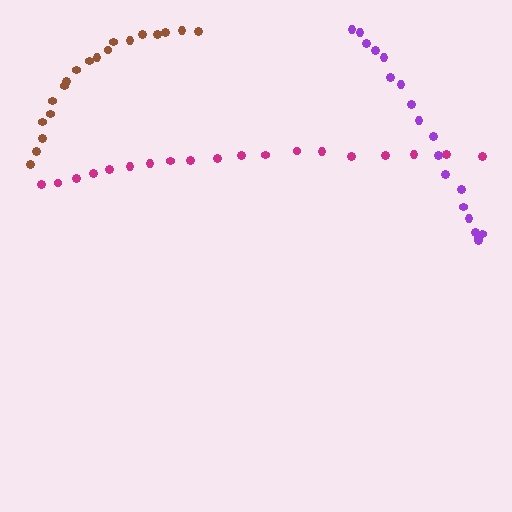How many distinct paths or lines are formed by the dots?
There are 3 distinct paths.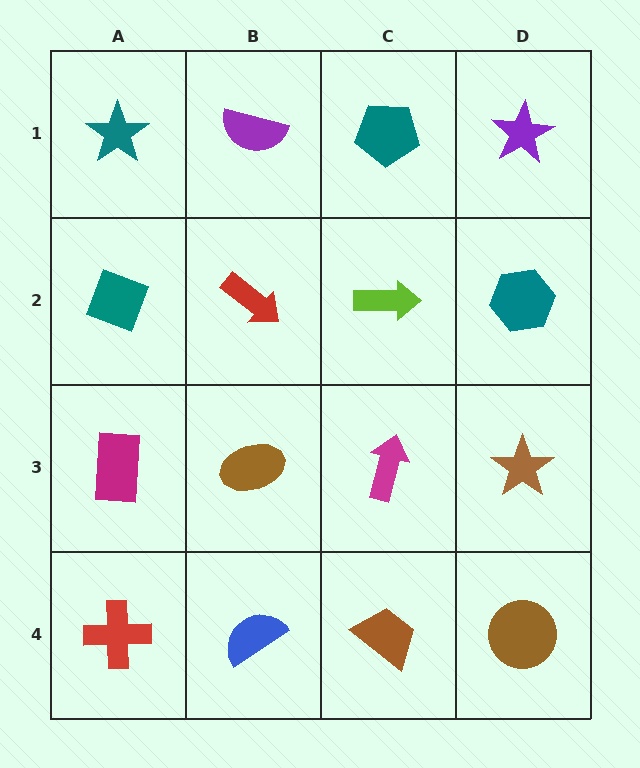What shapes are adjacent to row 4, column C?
A magenta arrow (row 3, column C), a blue semicircle (row 4, column B), a brown circle (row 4, column D).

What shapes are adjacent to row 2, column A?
A teal star (row 1, column A), a magenta rectangle (row 3, column A), a red arrow (row 2, column B).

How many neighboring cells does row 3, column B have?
4.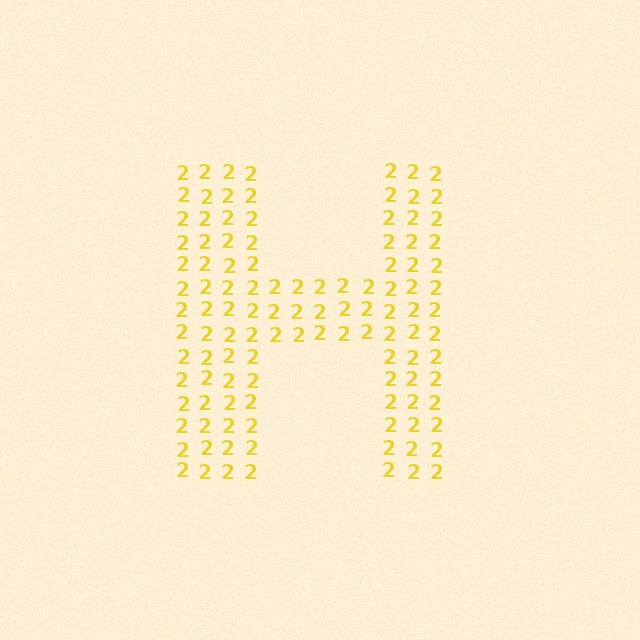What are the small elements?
The small elements are digit 2's.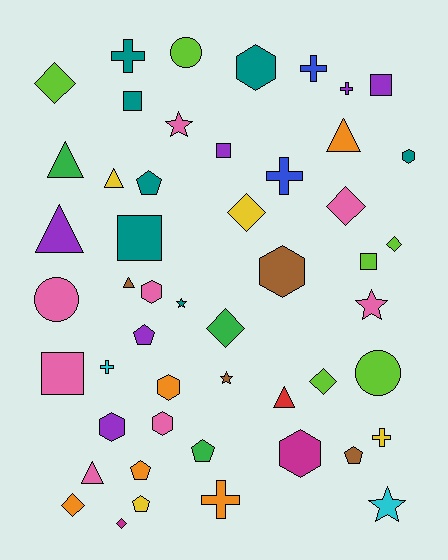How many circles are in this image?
There are 3 circles.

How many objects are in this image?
There are 50 objects.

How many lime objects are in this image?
There are 6 lime objects.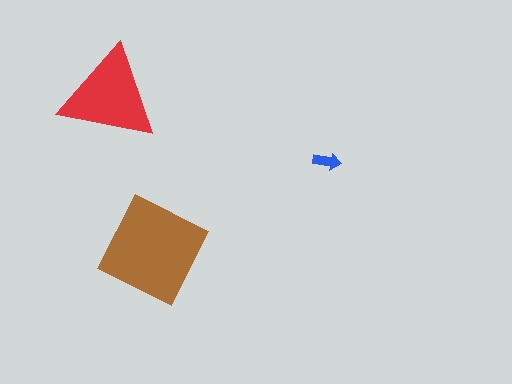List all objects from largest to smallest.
The brown diamond, the red triangle, the blue arrow.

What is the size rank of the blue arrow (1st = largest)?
3rd.